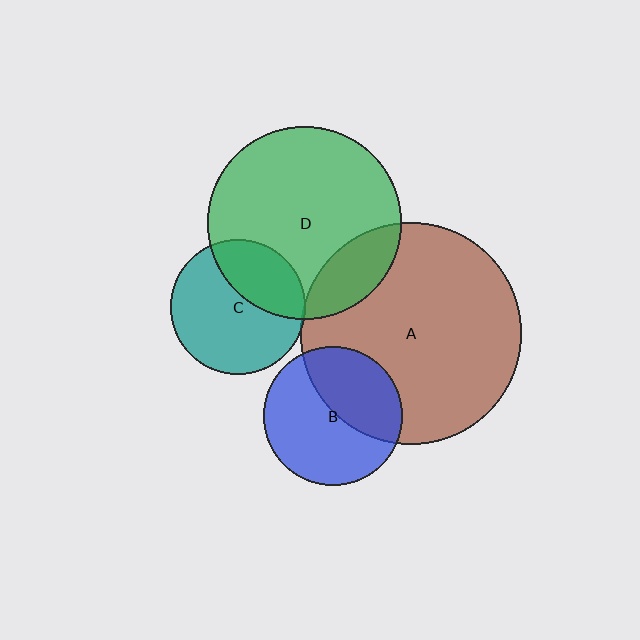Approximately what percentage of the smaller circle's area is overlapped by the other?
Approximately 35%.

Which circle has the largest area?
Circle A (brown).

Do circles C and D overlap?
Yes.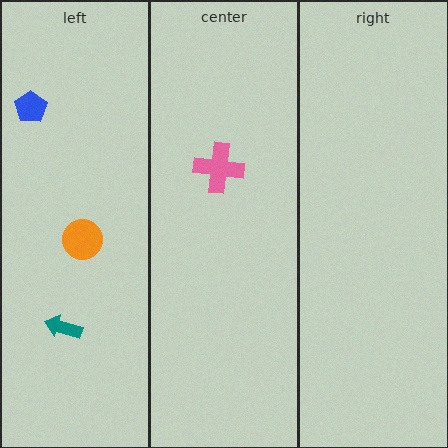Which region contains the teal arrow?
The left region.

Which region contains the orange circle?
The left region.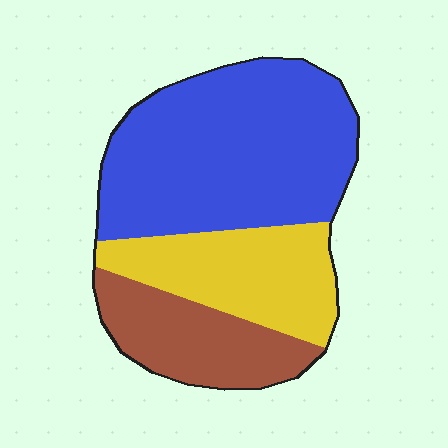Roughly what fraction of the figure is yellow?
Yellow covers around 25% of the figure.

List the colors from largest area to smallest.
From largest to smallest: blue, yellow, brown.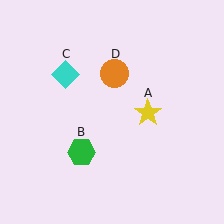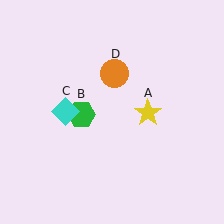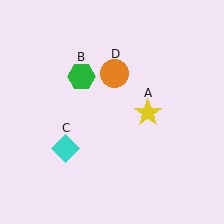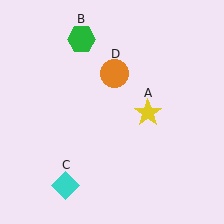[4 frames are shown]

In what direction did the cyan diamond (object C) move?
The cyan diamond (object C) moved down.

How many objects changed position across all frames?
2 objects changed position: green hexagon (object B), cyan diamond (object C).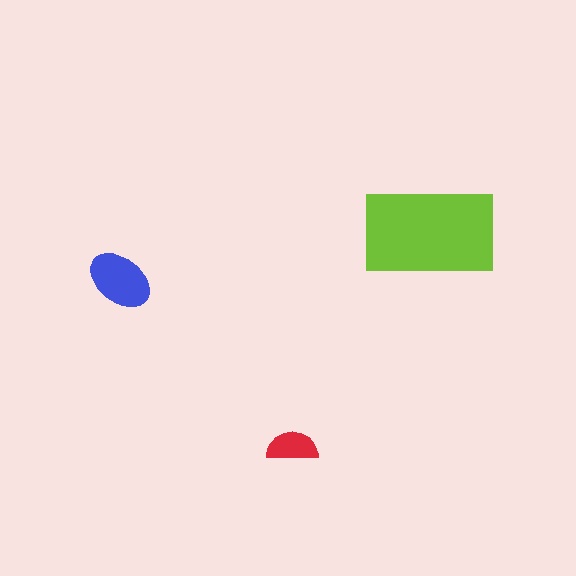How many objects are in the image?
There are 3 objects in the image.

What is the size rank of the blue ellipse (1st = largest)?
2nd.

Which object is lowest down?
The red semicircle is bottommost.